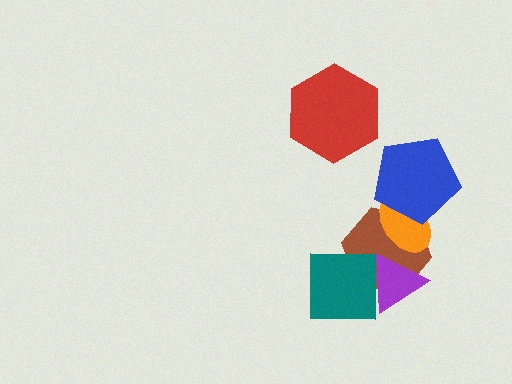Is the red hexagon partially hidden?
No, no other shape covers it.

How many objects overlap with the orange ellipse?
3 objects overlap with the orange ellipse.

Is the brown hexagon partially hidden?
Yes, it is partially covered by another shape.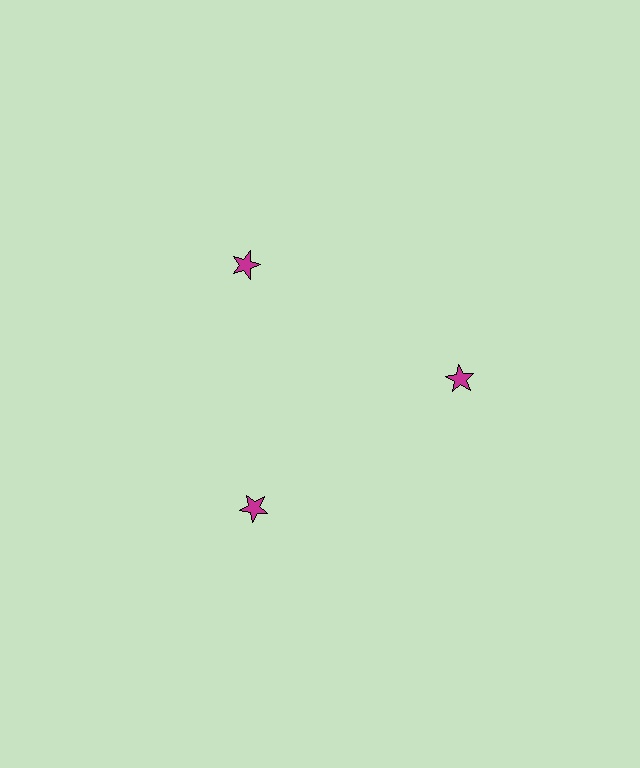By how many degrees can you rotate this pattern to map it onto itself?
The pattern maps onto itself every 120 degrees of rotation.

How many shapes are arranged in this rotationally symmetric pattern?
There are 3 shapes, arranged in 3 groups of 1.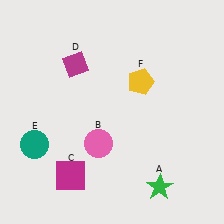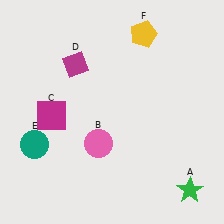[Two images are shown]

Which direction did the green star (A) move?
The green star (A) moved right.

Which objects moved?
The objects that moved are: the green star (A), the magenta square (C), the yellow pentagon (F).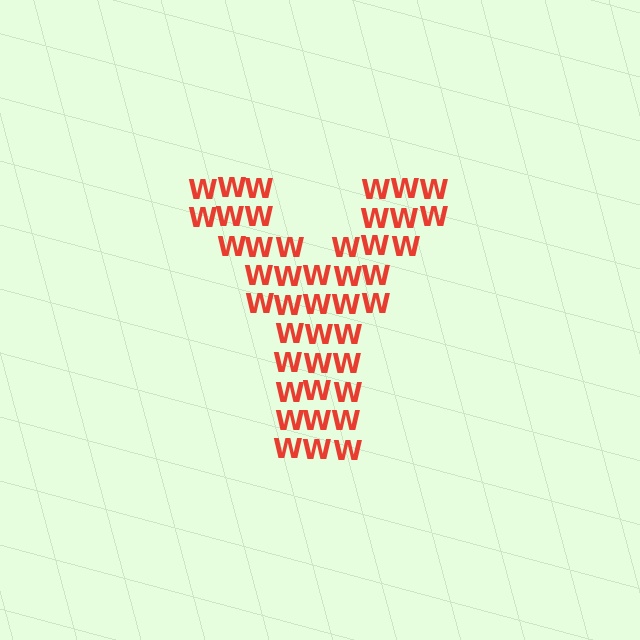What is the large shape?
The large shape is the letter Y.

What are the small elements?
The small elements are letter W's.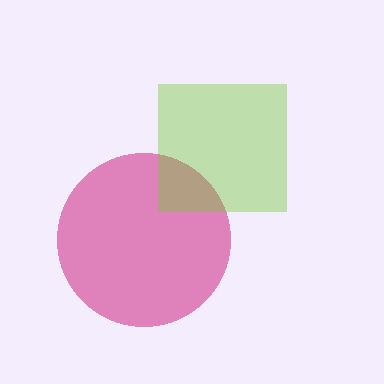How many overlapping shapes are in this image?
There are 2 overlapping shapes in the image.